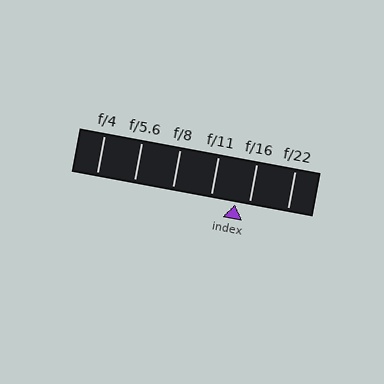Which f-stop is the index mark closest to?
The index mark is closest to f/16.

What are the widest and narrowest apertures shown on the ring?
The widest aperture shown is f/4 and the narrowest is f/22.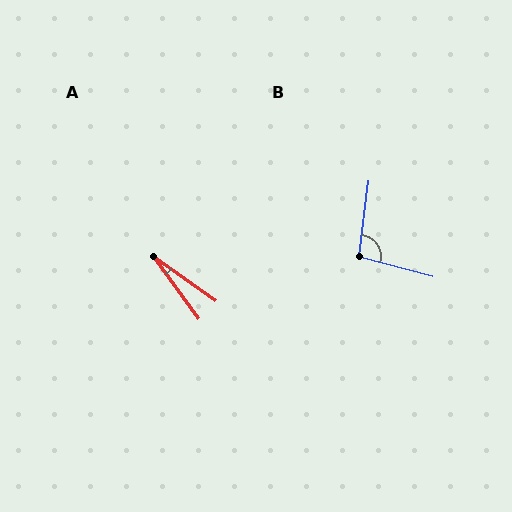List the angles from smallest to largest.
A (19°), B (97°).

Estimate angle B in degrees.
Approximately 97 degrees.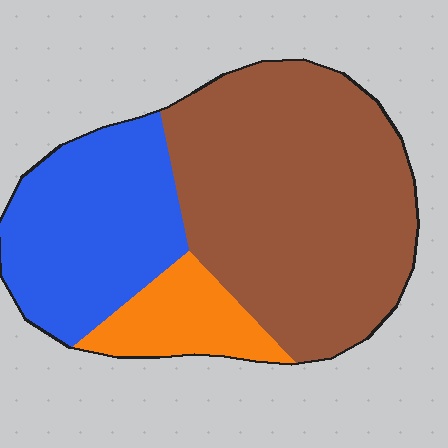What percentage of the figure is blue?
Blue takes up about one third (1/3) of the figure.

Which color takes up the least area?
Orange, at roughly 10%.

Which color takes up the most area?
Brown, at roughly 55%.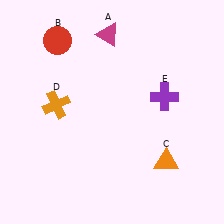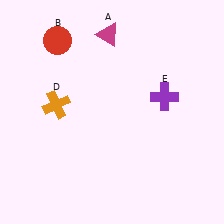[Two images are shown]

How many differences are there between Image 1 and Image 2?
There is 1 difference between the two images.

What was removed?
The orange triangle (C) was removed in Image 2.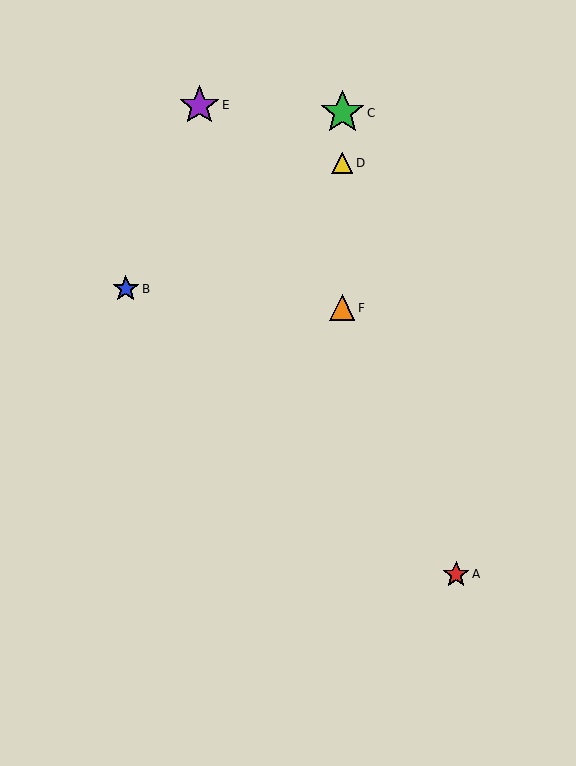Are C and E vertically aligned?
No, C is at x≈342 and E is at x≈199.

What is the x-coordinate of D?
Object D is at x≈342.